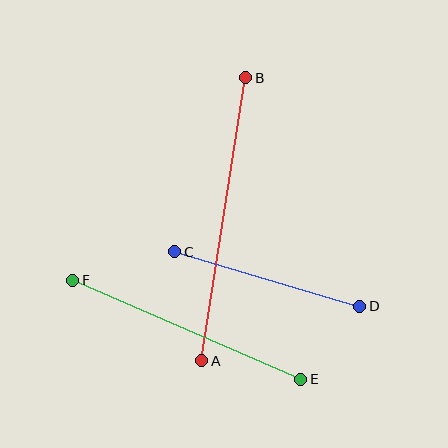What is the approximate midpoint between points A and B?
The midpoint is at approximately (224, 219) pixels.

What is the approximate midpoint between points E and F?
The midpoint is at approximately (187, 330) pixels.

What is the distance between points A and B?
The distance is approximately 286 pixels.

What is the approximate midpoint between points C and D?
The midpoint is at approximately (267, 279) pixels.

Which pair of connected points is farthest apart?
Points A and B are farthest apart.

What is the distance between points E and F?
The distance is approximately 249 pixels.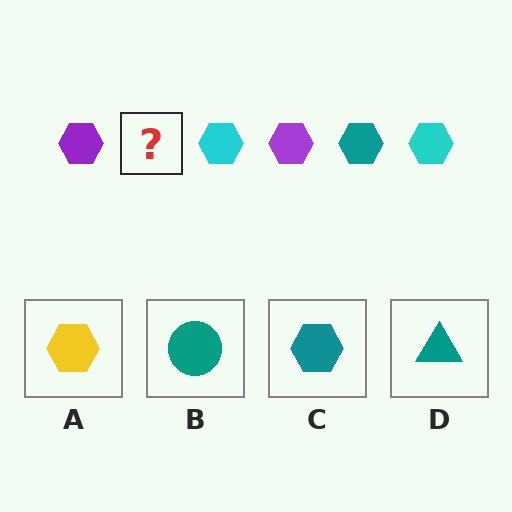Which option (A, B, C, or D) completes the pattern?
C.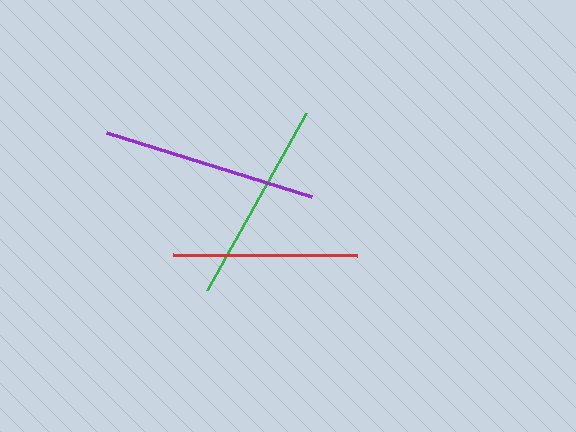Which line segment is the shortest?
The red line is the shortest at approximately 185 pixels.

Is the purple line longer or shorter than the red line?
The purple line is longer than the red line.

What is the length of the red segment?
The red segment is approximately 185 pixels long.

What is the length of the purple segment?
The purple segment is approximately 215 pixels long.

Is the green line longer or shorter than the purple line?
The purple line is longer than the green line.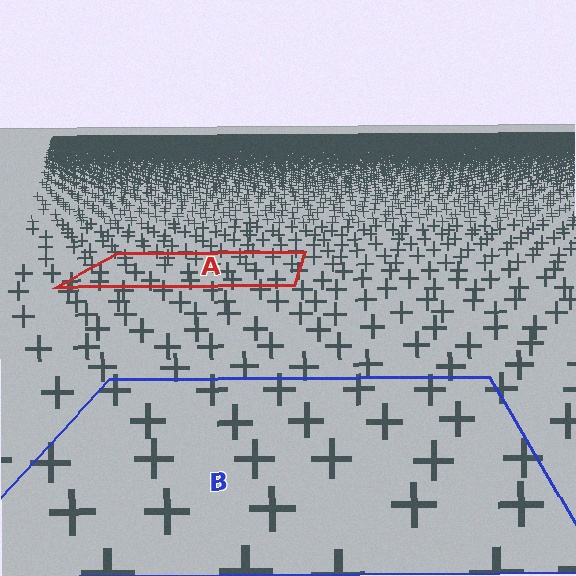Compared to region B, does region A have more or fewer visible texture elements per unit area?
Region A has more texture elements per unit area — they are packed more densely because it is farther away.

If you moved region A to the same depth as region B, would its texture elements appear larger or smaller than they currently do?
They would appear larger. At a closer depth, the same texture elements are projected at a bigger on-screen size.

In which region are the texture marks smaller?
The texture marks are smaller in region A, because it is farther away.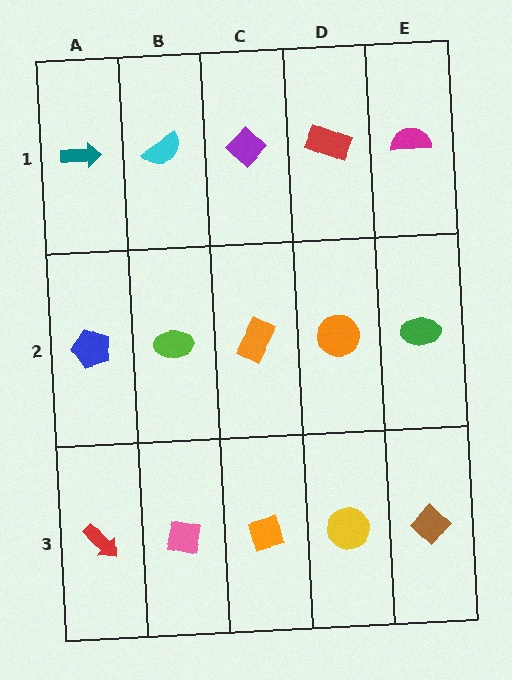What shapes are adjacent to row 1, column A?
A blue pentagon (row 2, column A), a cyan semicircle (row 1, column B).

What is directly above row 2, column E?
A magenta semicircle.